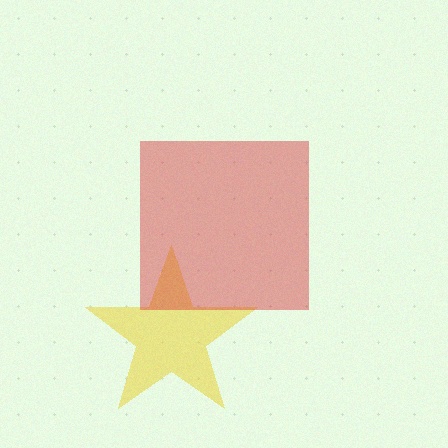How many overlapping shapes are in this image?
There are 2 overlapping shapes in the image.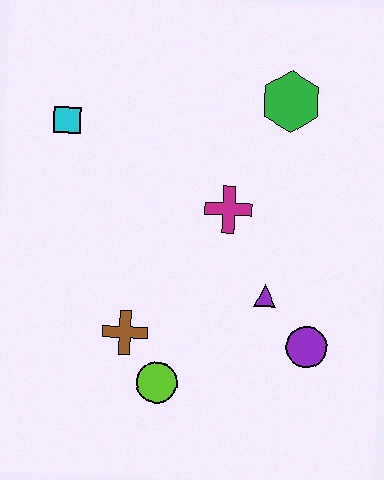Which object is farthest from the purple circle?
The cyan square is farthest from the purple circle.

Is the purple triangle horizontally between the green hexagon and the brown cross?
Yes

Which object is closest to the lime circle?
The brown cross is closest to the lime circle.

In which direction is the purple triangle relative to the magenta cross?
The purple triangle is below the magenta cross.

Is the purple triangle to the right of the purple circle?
No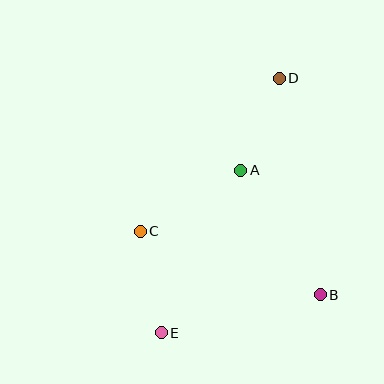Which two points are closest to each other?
Points A and D are closest to each other.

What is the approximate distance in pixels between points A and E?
The distance between A and E is approximately 181 pixels.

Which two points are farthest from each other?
Points D and E are farthest from each other.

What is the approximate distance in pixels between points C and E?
The distance between C and E is approximately 103 pixels.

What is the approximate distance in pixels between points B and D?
The distance between B and D is approximately 220 pixels.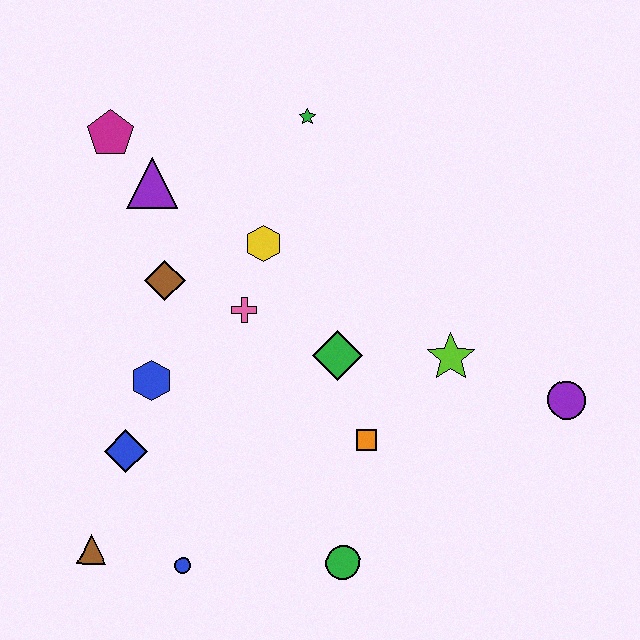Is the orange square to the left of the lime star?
Yes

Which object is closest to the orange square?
The green diamond is closest to the orange square.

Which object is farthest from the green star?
The brown triangle is farthest from the green star.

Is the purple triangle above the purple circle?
Yes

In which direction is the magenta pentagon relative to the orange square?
The magenta pentagon is above the orange square.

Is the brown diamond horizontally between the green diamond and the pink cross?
No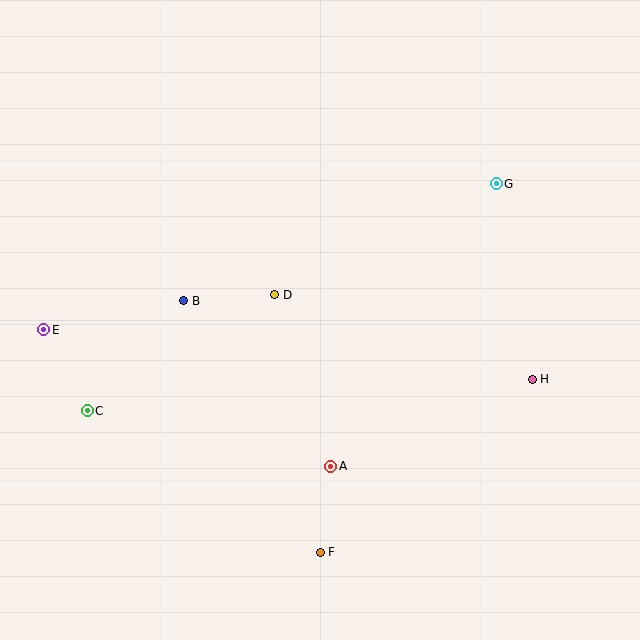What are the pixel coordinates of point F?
Point F is at (320, 552).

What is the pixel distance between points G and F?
The distance between G and F is 409 pixels.